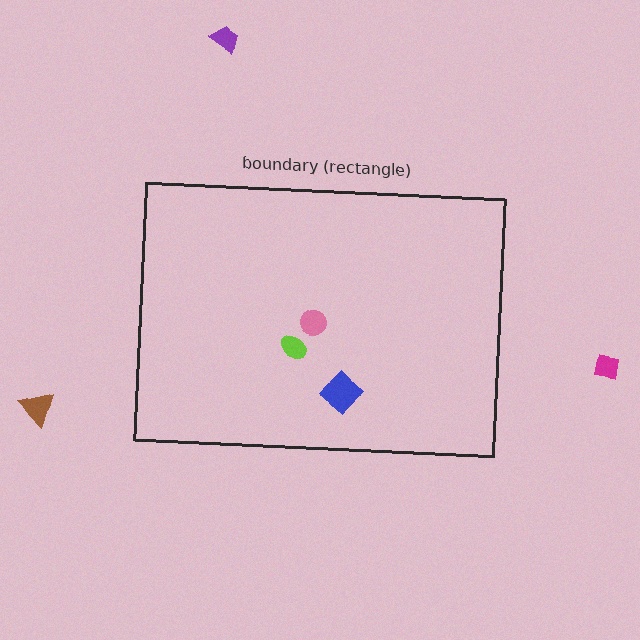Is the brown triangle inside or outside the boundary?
Outside.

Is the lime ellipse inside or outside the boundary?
Inside.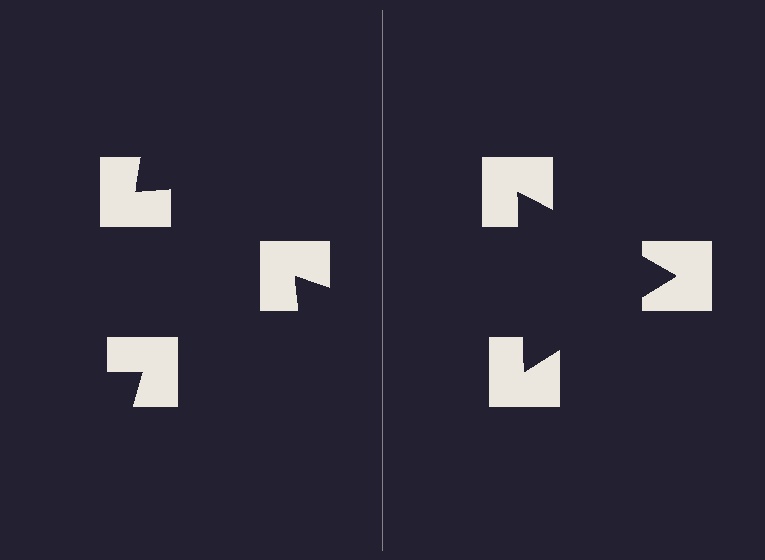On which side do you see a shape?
An illusory triangle appears on the right side. On the left side the wedge cuts are rotated, so no coherent shape forms.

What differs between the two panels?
The notched squares are positioned identically on both sides; only the wedge orientations differ. On the right they align to a triangle; on the left they are misaligned.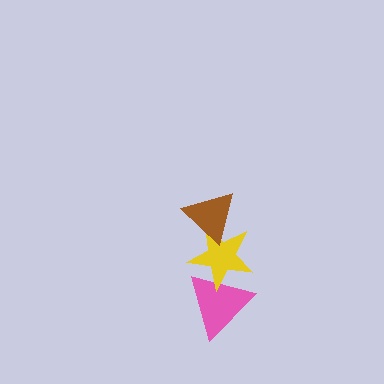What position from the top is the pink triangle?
The pink triangle is 3rd from the top.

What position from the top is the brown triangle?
The brown triangle is 1st from the top.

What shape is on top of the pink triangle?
The yellow star is on top of the pink triangle.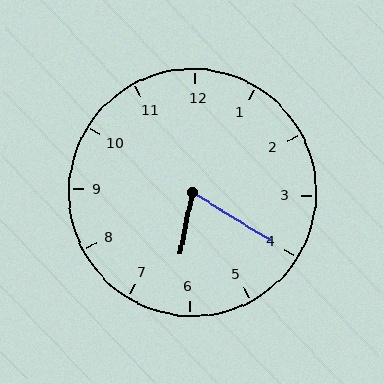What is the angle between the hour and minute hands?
Approximately 70 degrees.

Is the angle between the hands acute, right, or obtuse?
It is acute.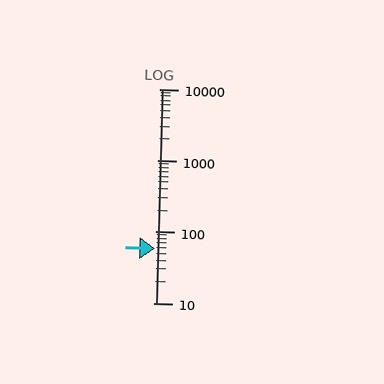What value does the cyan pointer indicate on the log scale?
The pointer indicates approximately 58.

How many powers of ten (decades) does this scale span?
The scale spans 3 decades, from 10 to 10000.